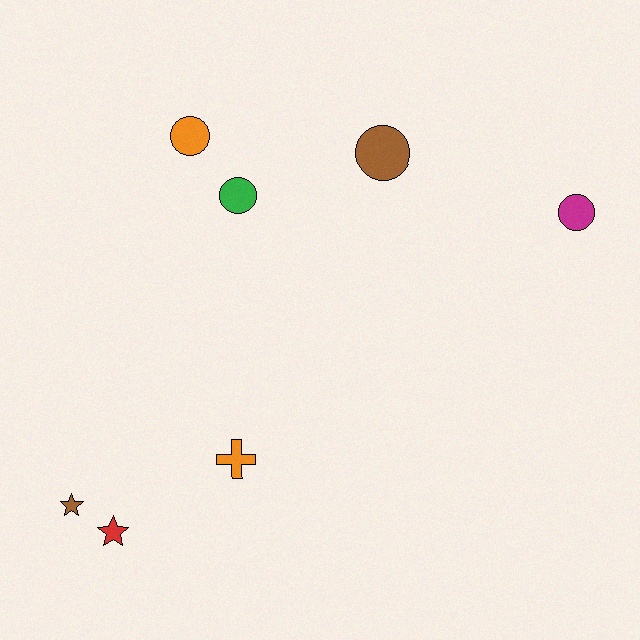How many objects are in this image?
There are 7 objects.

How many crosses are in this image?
There is 1 cross.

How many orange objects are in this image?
There are 2 orange objects.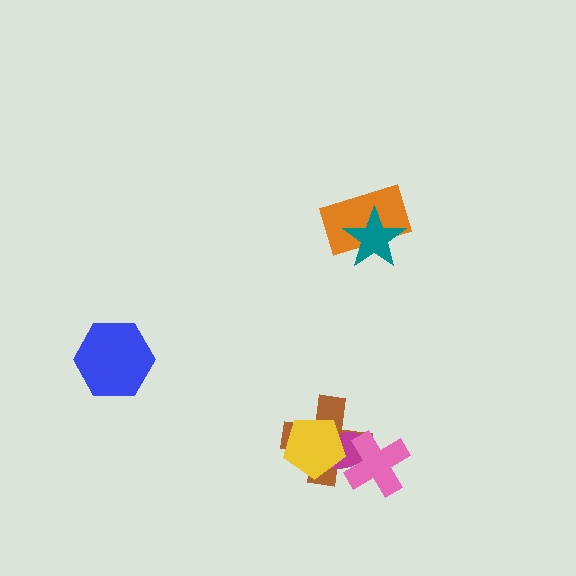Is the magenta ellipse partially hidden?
Yes, it is partially covered by another shape.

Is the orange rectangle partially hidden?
Yes, it is partially covered by another shape.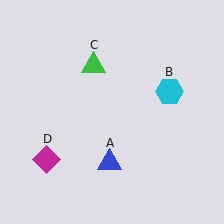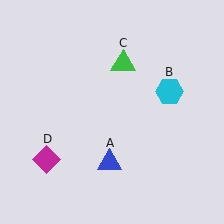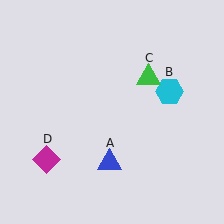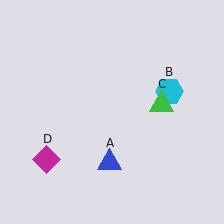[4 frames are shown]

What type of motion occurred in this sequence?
The green triangle (object C) rotated clockwise around the center of the scene.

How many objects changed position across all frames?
1 object changed position: green triangle (object C).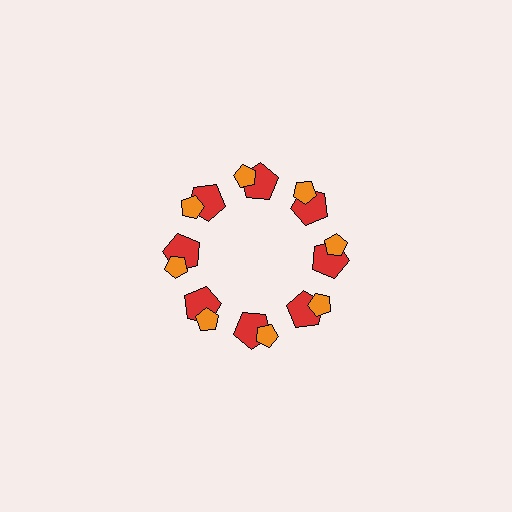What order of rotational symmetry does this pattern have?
This pattern has 8-fold rotational symmetry.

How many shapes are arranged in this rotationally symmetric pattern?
There are 16 shapes, arranged in 8 groups of 2.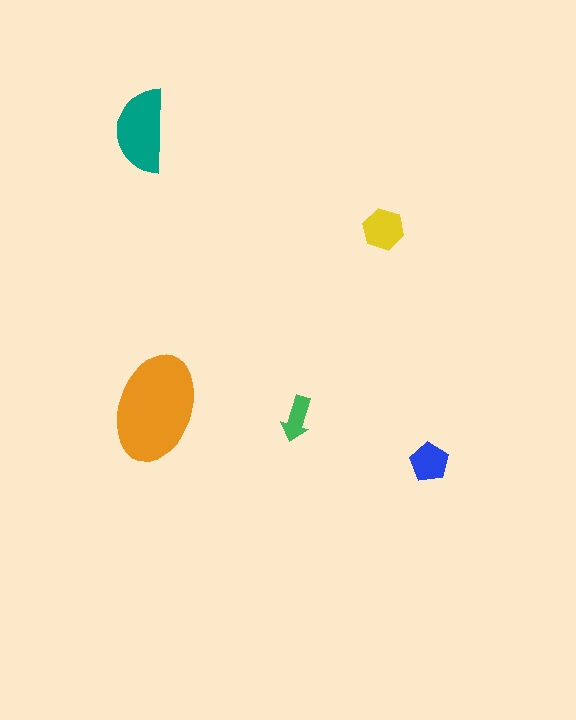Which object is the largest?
The orange ellipse.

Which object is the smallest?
The green arrow.